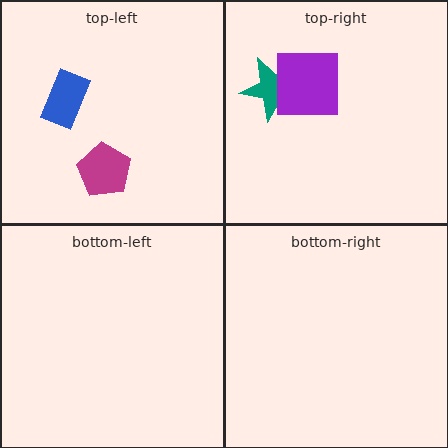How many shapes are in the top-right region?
2.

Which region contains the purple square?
The top-right region.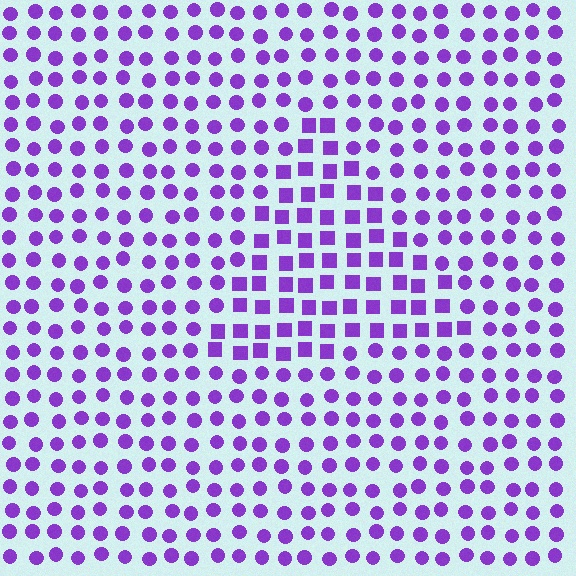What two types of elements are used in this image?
The image uses squares inside the triangle region and circles outside it.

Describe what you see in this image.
The image is filled with small purple elements arranged in a uniform grid. A triangle-shaped region contains squares, while the surrounding area contains circles. The boundary is defined purely by the change in element shape.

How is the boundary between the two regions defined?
The boundary is defined by a change in element shape: squares inside vs. circles outside. All elements share the same color and spacing.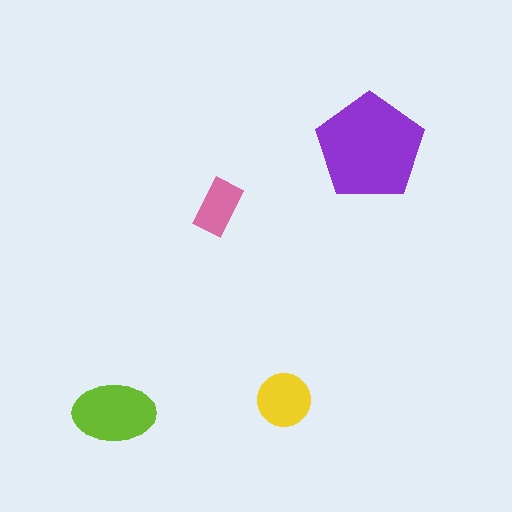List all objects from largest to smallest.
The purple pentagon, the lime ellipse, the yellow circle, the pink rectangle.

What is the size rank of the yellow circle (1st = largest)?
3rd.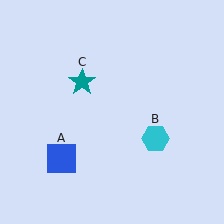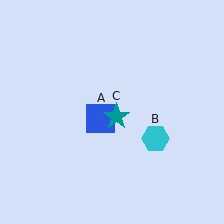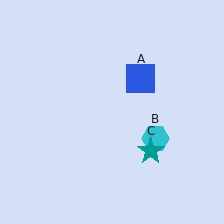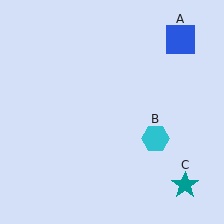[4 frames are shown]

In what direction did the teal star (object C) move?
The teal star (object C) moved down and to the right.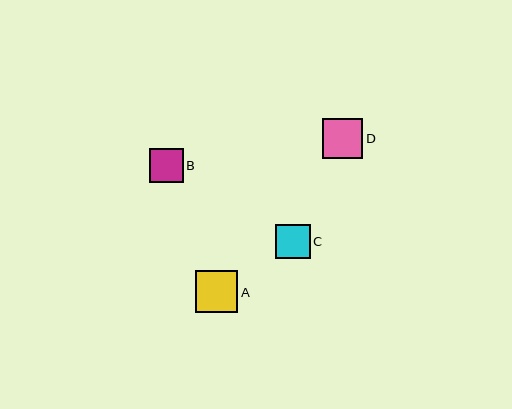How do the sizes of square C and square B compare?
Square C and square B are approximately the same size.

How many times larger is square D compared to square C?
Square D is approximately 1.2 times the size of square C.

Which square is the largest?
Square A is the largest with a size of approximately 42 pixels.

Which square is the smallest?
Square B is the smallest with a size of approximately 34 pixels.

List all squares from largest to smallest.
From largest to smallest: A, D, C, B.